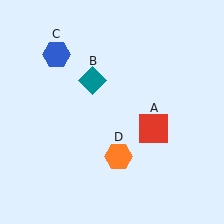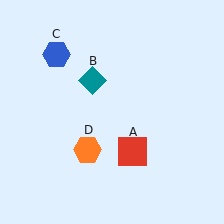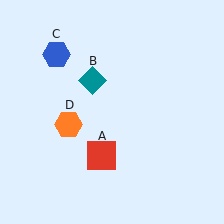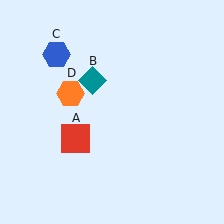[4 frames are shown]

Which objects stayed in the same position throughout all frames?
Teal diamond (object B) and blue hexagon (object C) remained stationary.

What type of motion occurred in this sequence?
The red square (object A), orange hexagon (object D) rotated clockwise around the center of the scene.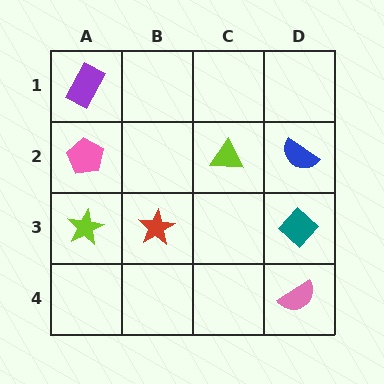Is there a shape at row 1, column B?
No, that cell is empty.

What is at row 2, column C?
A lime triangle.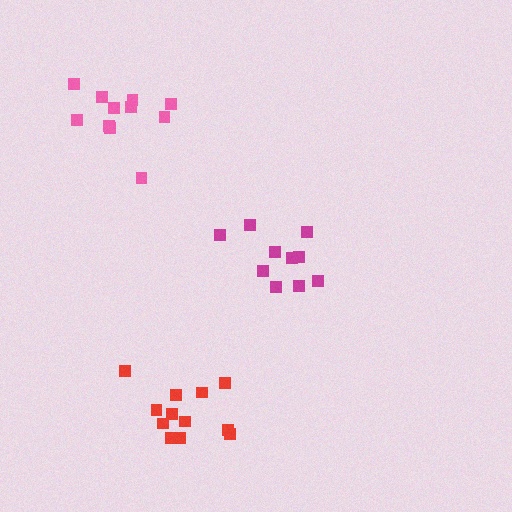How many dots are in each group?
Group 1: 10 dots, Group 2: 12 dots, Group 3: 11 dots (33 total).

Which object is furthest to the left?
The pink cluster is leftmost.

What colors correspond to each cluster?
The clusters are colored: magenta, red, pink.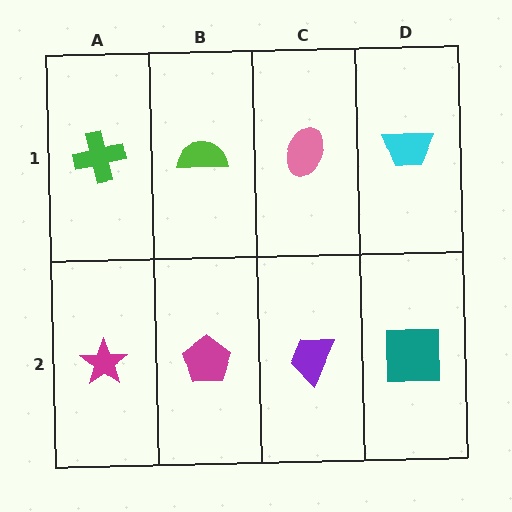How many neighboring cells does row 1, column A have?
2.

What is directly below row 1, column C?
A purple trapezoid.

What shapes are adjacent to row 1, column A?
A magenta star (row 2, column A), a lime semicircle (row 1, column B).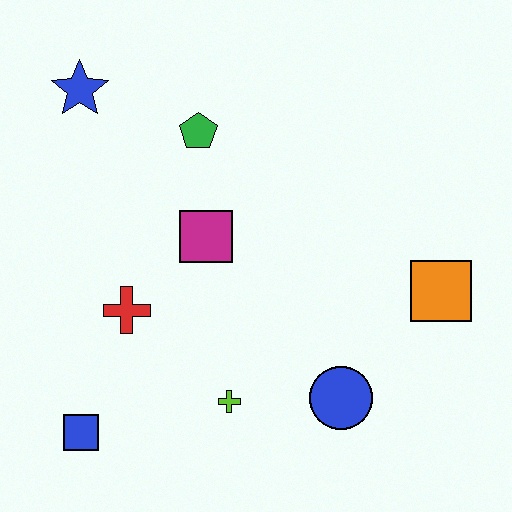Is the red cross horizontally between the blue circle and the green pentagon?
No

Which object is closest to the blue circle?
The lime cross is closest to the blue circle.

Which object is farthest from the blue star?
The orange square is farthest from the blue star.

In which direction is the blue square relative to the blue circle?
The blue square is to the left of the blue circle.